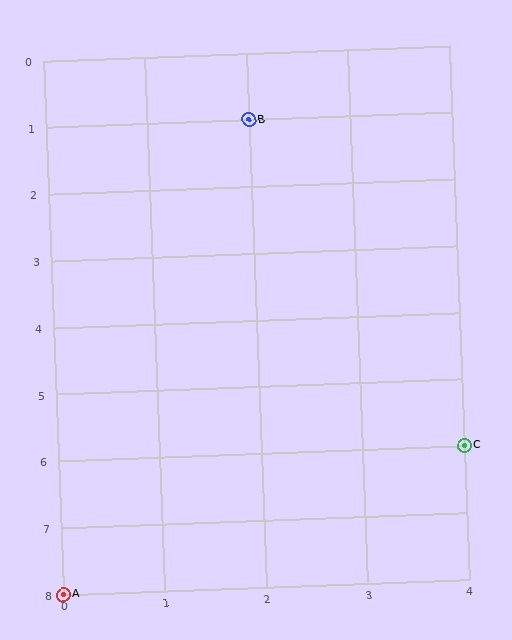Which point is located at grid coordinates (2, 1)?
Point B is at (2, 1).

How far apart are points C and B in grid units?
Points C and B are 2 columns and 5 rows apart (about 5.4 grid units diagonally).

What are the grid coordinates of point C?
Point C is at grid coordinates (4, 6).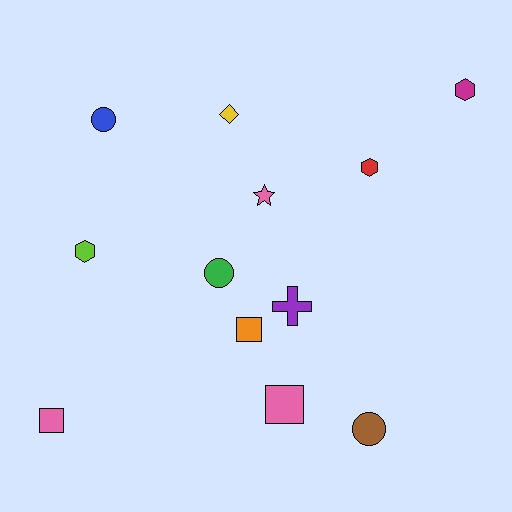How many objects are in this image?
There are 12 objects.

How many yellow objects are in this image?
There is 1 yellow object.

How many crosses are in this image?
There is 1 cross.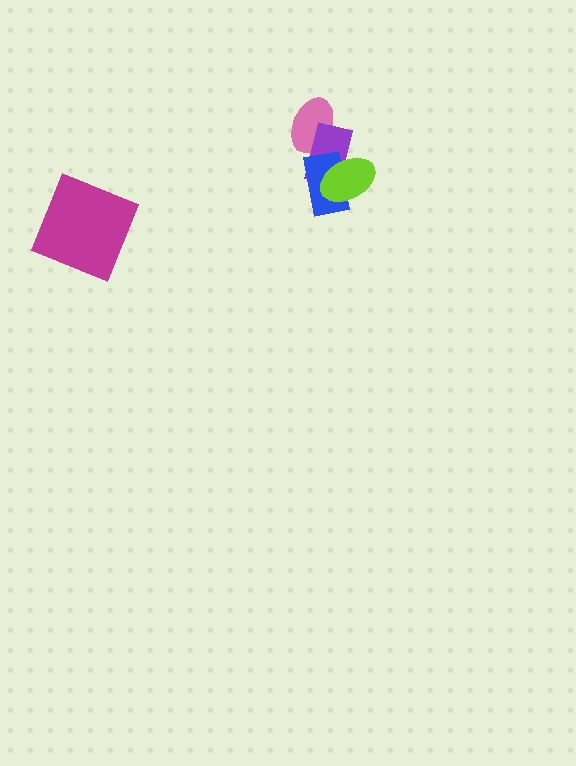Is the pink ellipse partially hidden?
Yes, it is partially covered by another shape.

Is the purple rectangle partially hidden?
Yes, it is partially covered by another shape.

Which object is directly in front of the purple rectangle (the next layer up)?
The blue rectangle is directly in front of the purple rectangle.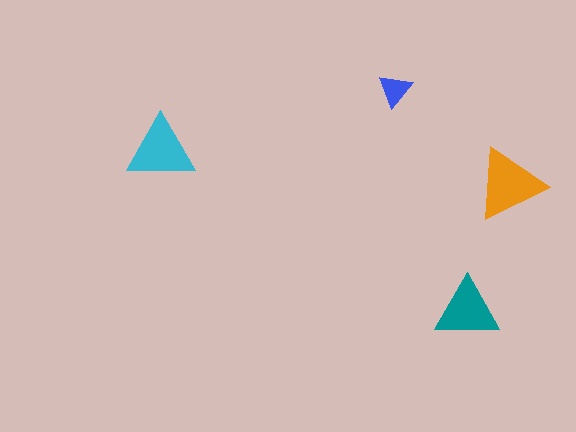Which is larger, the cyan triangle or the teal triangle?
The cyan one.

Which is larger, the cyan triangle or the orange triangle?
The orange one.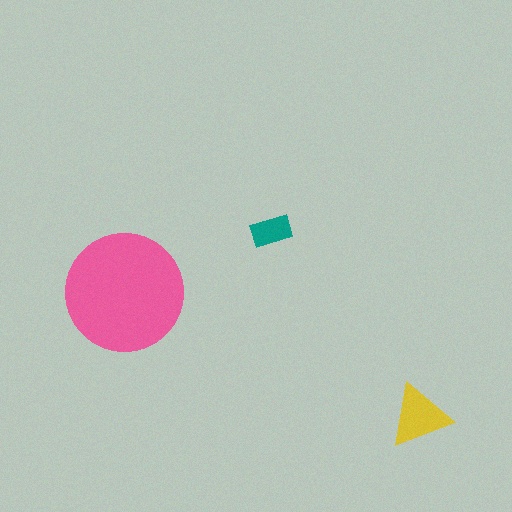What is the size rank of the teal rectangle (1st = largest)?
3rd.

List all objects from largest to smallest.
The pink circle, the yellow triangle, the teal rectangle.